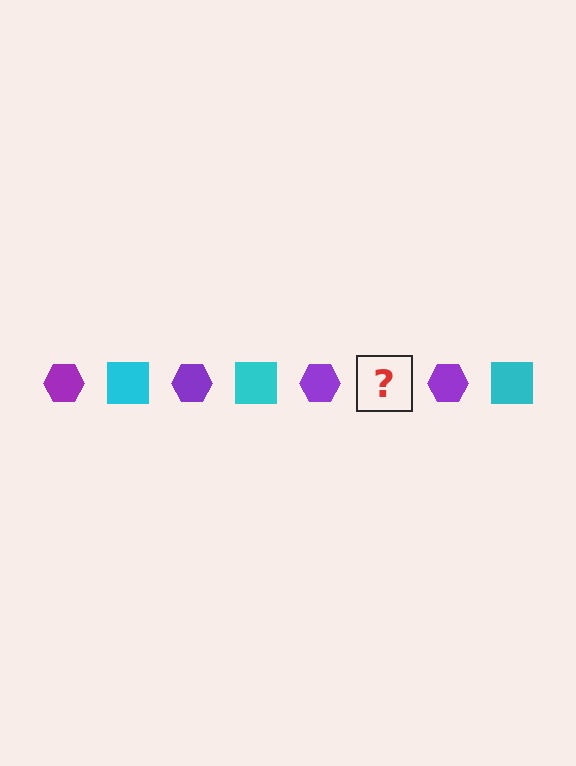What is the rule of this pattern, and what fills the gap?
The rule is that the pattern alternates between purple hexagon and cyan square. The gap should be filled with a cyan square.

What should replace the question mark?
The question mark should be replaced with a cyan square.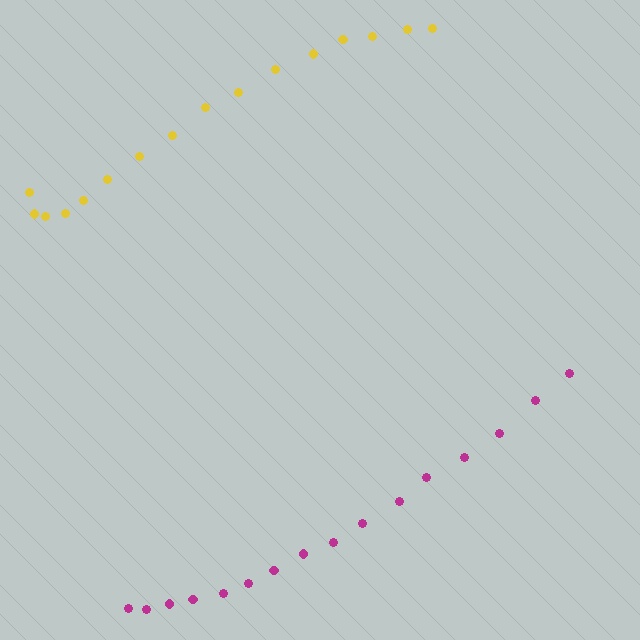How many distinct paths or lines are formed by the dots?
There are 2 distinct paths.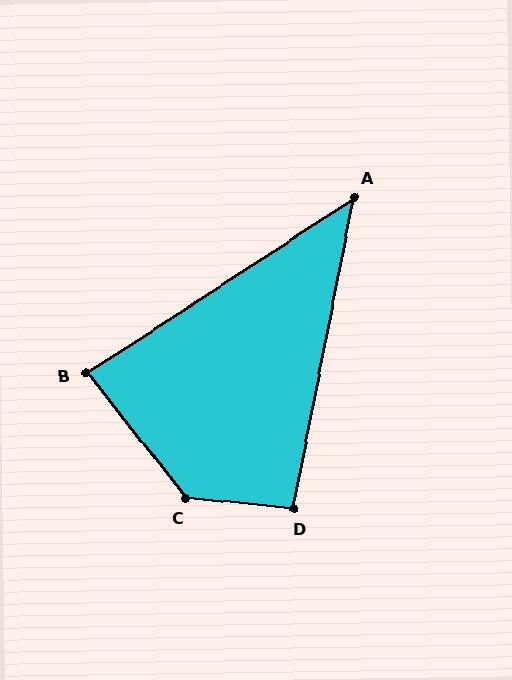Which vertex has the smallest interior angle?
A, at approximately 46 degrees.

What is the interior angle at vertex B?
Approximately 85 degrees (acute).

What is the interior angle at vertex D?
Approximately 95 degrees (obtuse).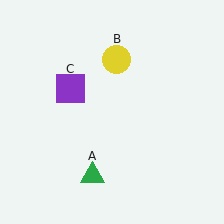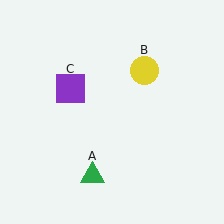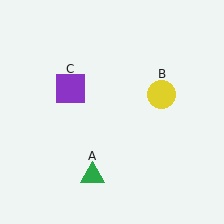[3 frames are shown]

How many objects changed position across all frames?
1 object changed position: yellow circle (object B).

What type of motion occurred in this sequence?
The yellow circle (object B) rotated clockwise around the center of the scene.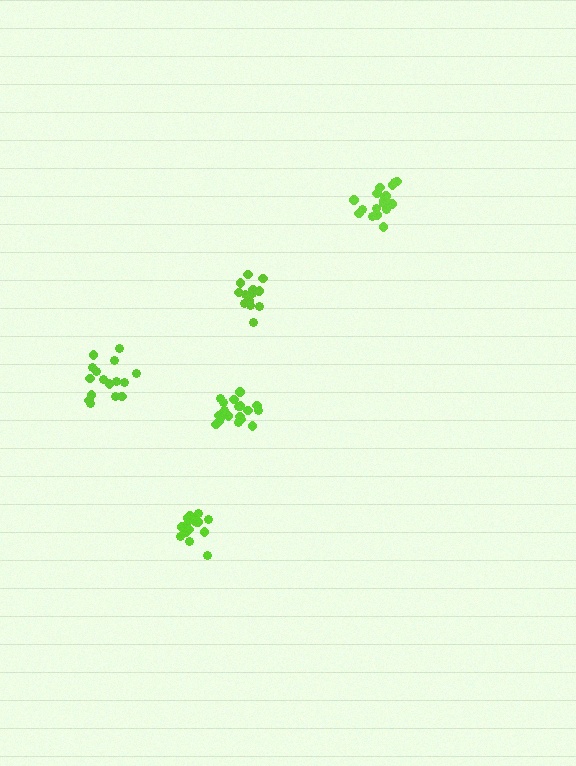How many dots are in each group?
Group 1: 14 dots, Group 2: 16 dots, Group 3: 20 dots, Group 4: 20 dots, Group 5: 16 dots (86 total).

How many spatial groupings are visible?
There are 5 spatial groupings.